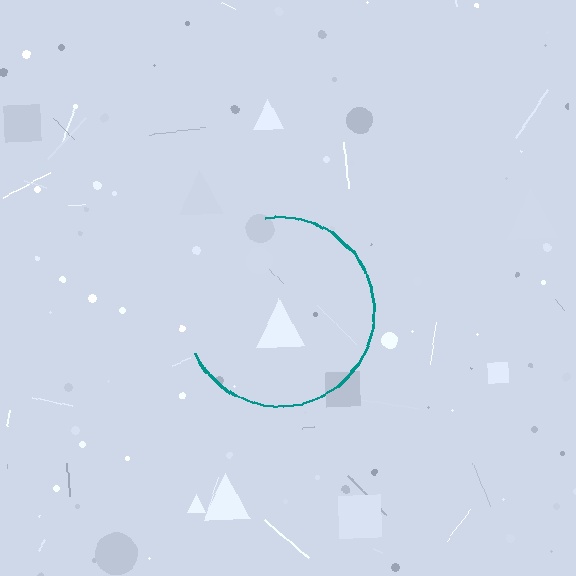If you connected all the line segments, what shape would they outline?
They would outline a circle.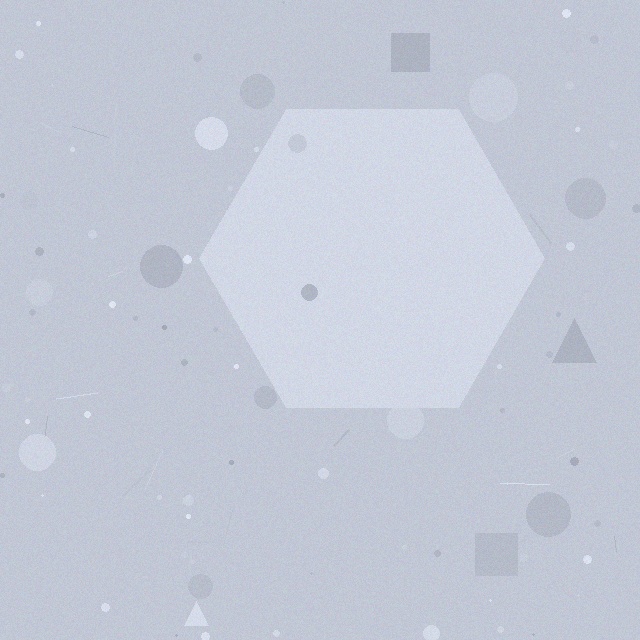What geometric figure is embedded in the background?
A hexagon is embedded in the background.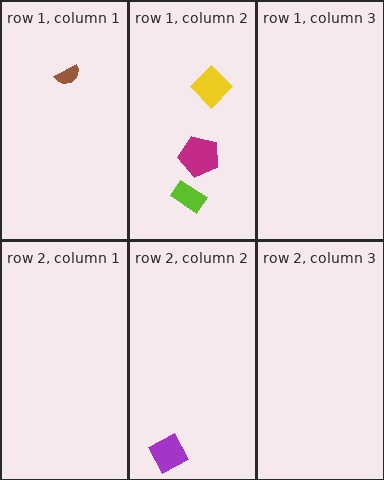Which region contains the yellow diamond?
The row 1, column 2 region.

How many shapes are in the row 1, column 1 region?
1.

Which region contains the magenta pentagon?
The row 1, column 2 region.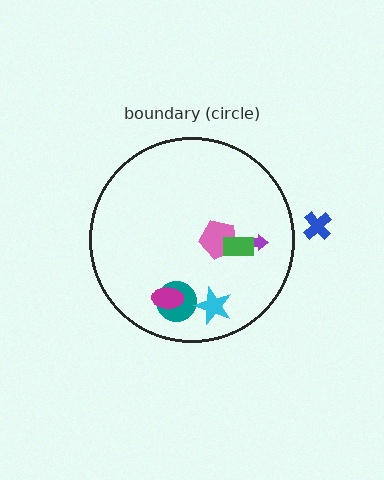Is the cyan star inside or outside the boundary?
Inside.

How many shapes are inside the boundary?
6 inside, 1 outside.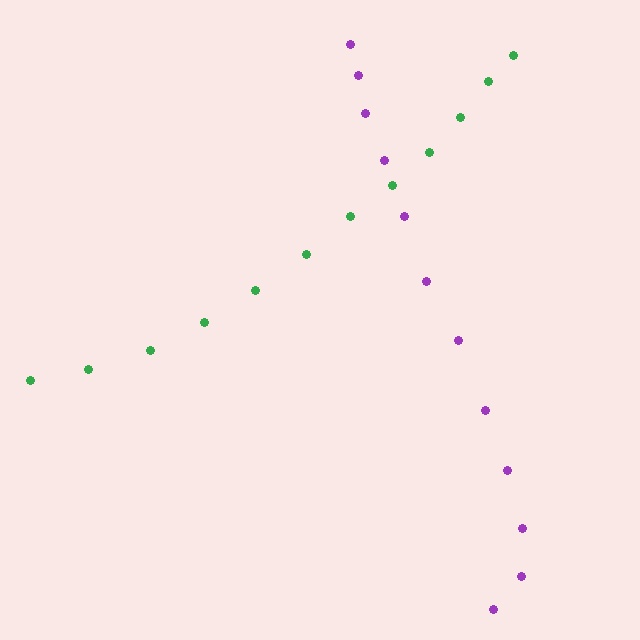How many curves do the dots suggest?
There are 2 distinct paths.